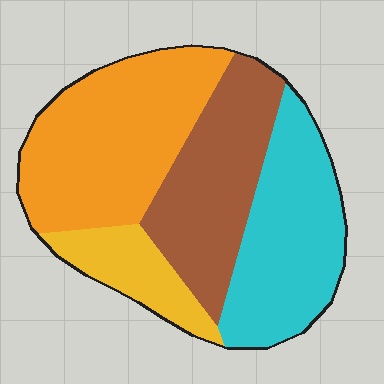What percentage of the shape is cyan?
Cyan covers about 30% of the shape.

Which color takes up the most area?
Orange, at roughly 35%.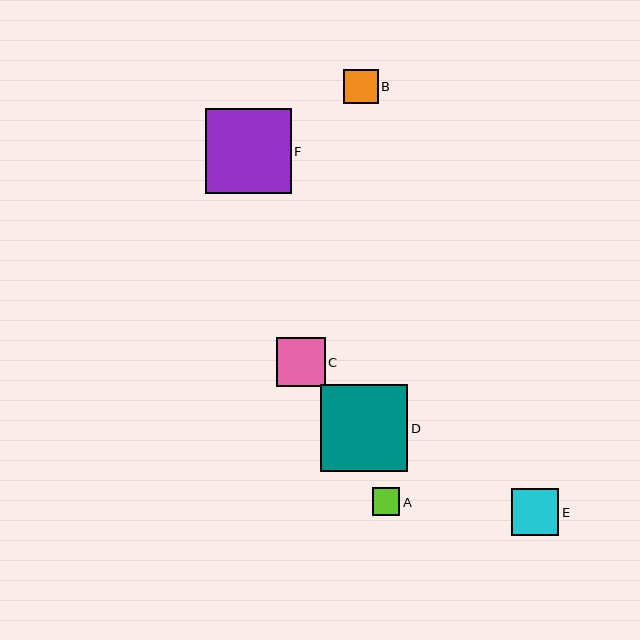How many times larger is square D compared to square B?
Square D is approximately 2.5 times the size of square B.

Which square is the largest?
Square D is the largest with a size of approximately 87 pixels.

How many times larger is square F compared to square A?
Square F is approximately 3.1 times the size of square A.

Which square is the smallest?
Square A is the smallest with a size of approximately 27 pixels.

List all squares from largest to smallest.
From largest to smallest: D, F, C, E, B, A.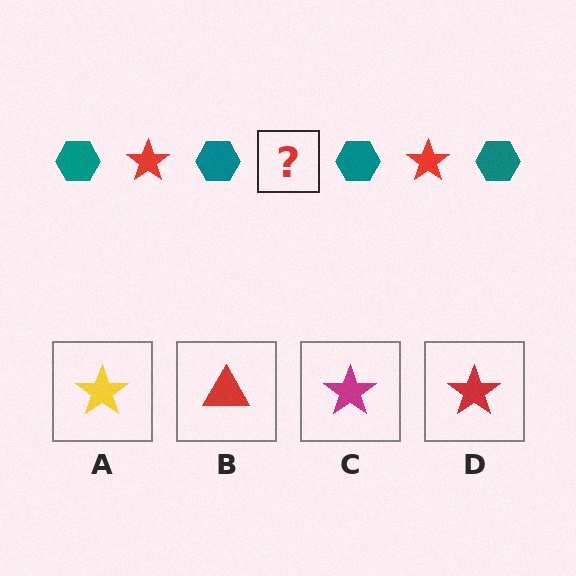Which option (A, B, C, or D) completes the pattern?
D.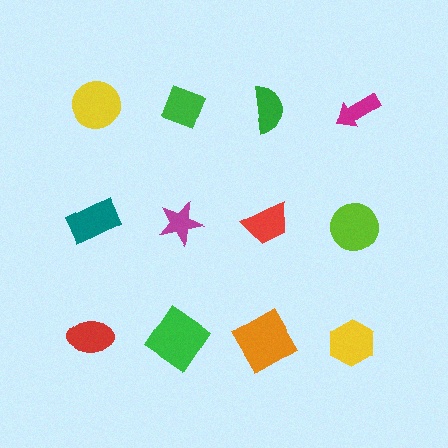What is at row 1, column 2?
A green diamond.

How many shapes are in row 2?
4 shapes.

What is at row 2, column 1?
A teal rectangle.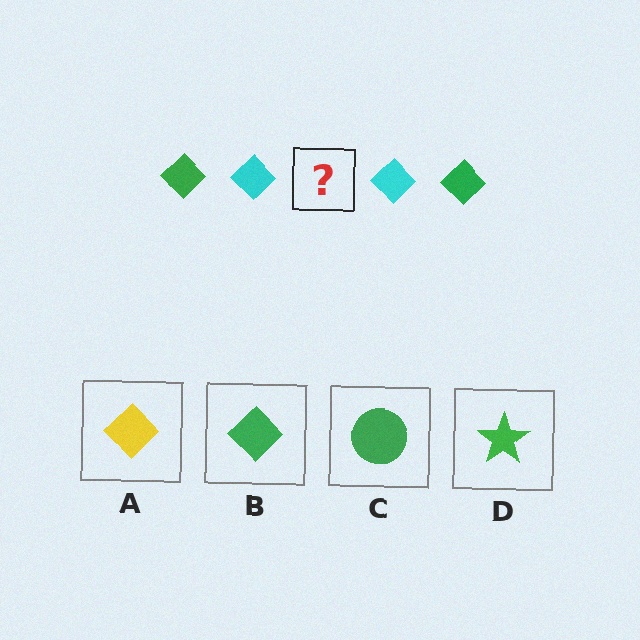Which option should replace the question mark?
Option B.